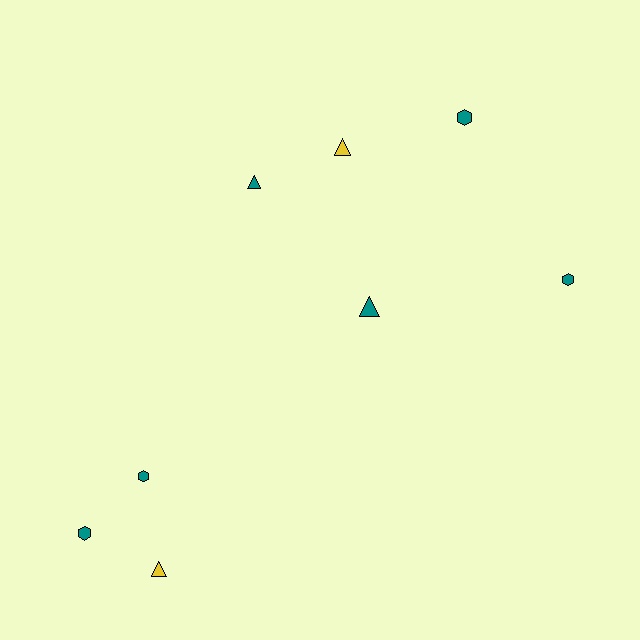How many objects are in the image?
There are 8 objects.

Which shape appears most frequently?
Triangle, with 4 objects.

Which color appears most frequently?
Teal, with 6 objects.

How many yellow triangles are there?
There are 2 yellow triangles.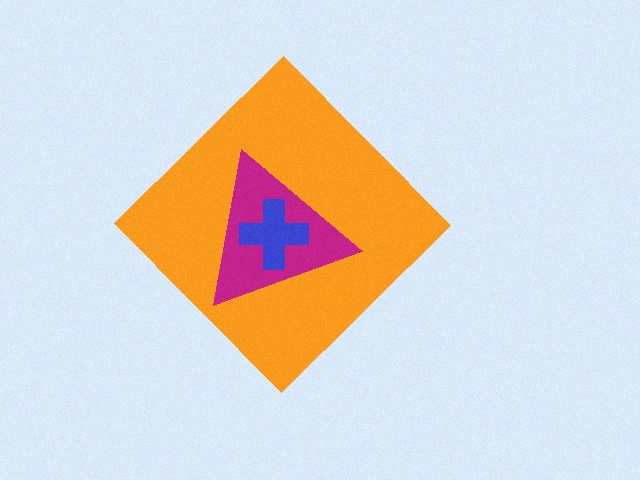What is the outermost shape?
The orange diamond.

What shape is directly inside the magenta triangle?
The blue cross.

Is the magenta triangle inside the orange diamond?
Yes.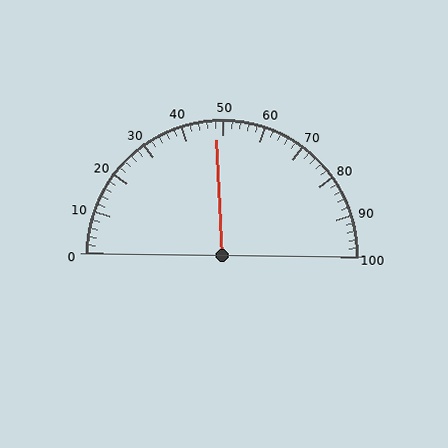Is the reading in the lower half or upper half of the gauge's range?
The reading is in the lower half of the range (0 to 100).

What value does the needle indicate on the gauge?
The needle indicates approximately 48.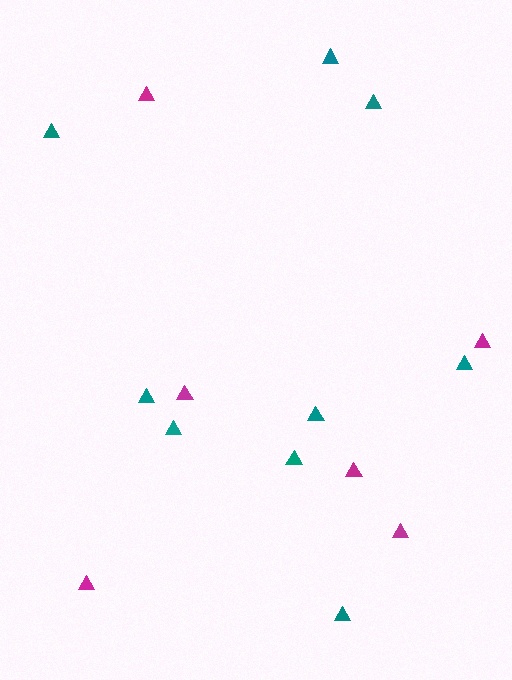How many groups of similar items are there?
There are 2 groups: one group of teal triangles (9) and one group of magenta triangles (6).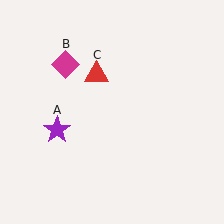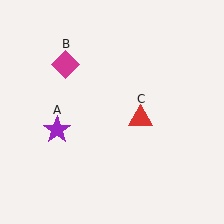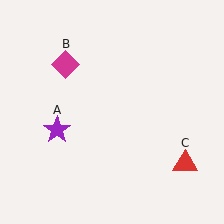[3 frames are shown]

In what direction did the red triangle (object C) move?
The red triangle (object C) moved down and to the right.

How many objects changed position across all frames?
1 object changed position: red triangle (object C).